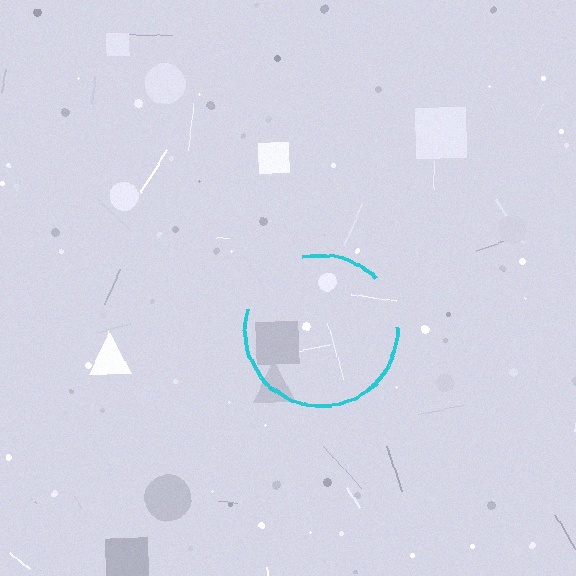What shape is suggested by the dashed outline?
The dashed outline suggests a circle.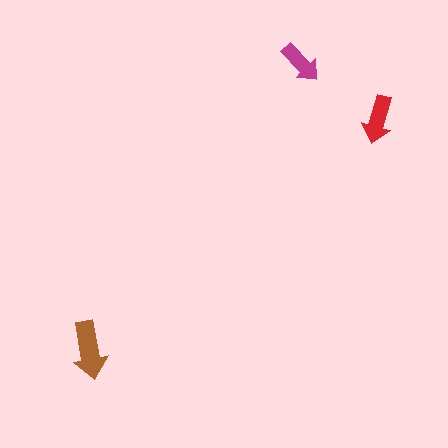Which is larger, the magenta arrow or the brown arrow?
The brown one.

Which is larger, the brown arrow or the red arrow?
The brown one.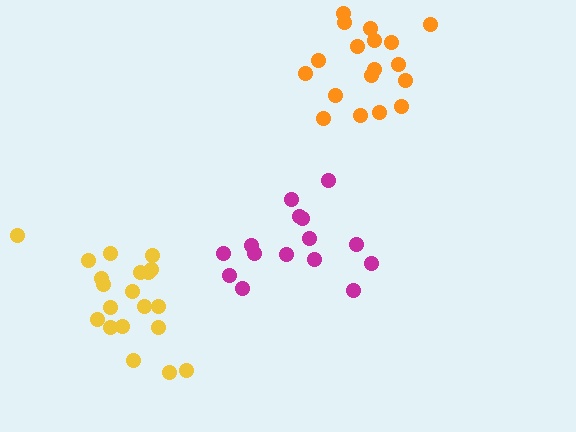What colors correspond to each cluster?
The clusters are colored: yellow, orange, magenta.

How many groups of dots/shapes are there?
There are 3 groups.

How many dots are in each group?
Group 1: 20 dots, Group 2: 18 dots, Group 3: 15 dots (53 total).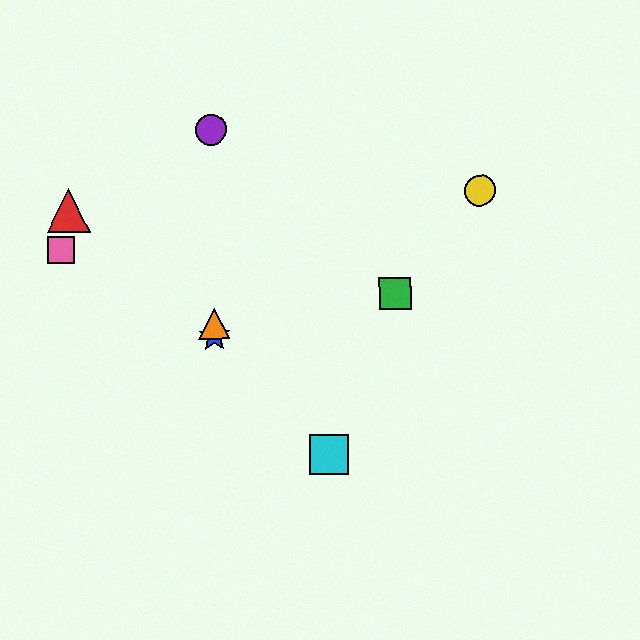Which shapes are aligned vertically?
The blue star, the purple circle, the orange triangle are aligned vertically.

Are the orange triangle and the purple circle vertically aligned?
Yes, both are at x≈214.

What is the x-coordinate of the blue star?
The blue star is at x≈215.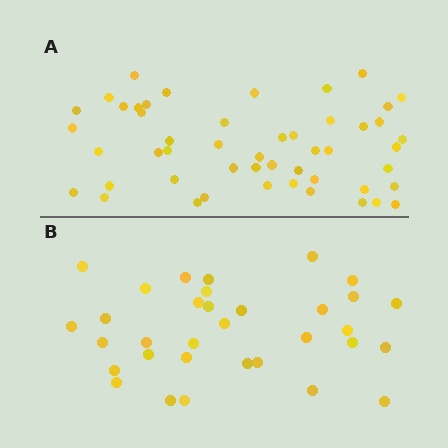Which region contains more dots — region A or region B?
Region A (the top region) has more dots.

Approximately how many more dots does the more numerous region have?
Region A has approximately 15 more dots than region B.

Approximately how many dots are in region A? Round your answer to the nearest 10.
About 50 dots.